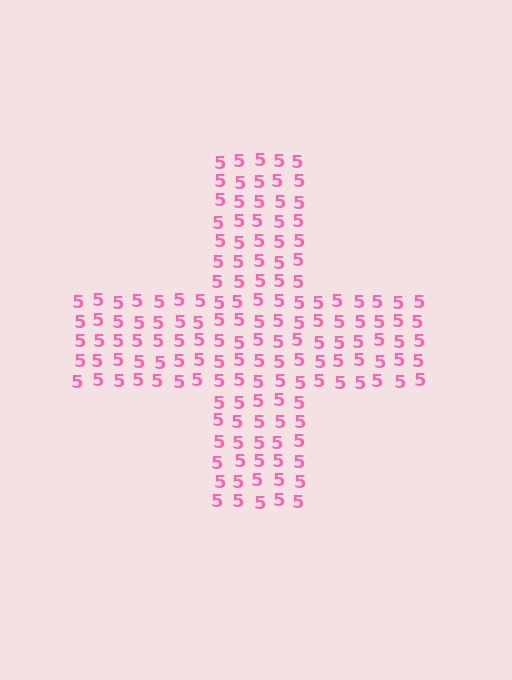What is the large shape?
The large shape is a cross.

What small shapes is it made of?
It is made of small digit 5's.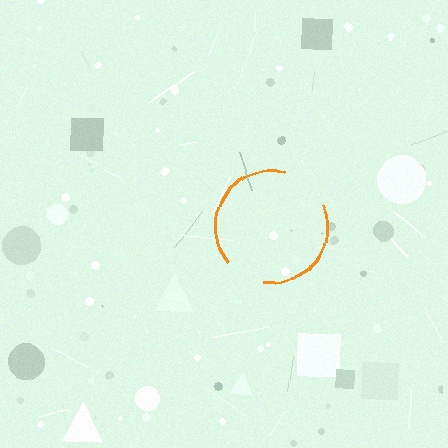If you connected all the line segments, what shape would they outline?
They would outline a circle.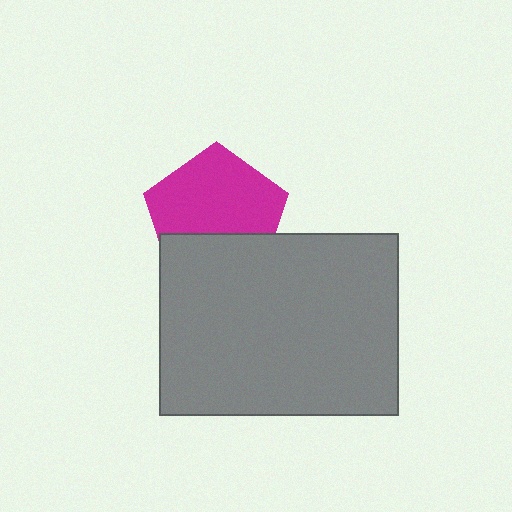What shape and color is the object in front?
The object in front is a gray rectangle.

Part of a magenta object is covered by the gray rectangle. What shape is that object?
It is a pentagon.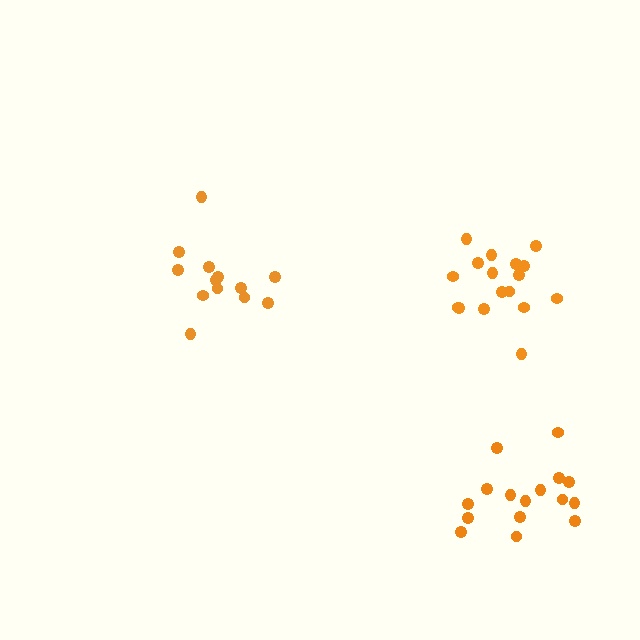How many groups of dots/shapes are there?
There are 3 groups.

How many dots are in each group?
Group 1: 17 dots, Group 2: 13 dots, Group 3: 16 dots (46 total).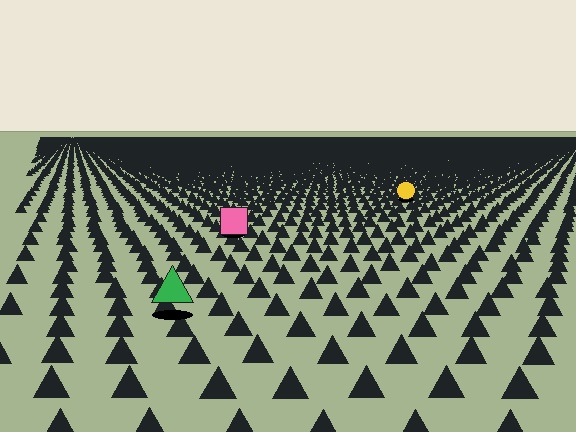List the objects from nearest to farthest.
From nearest to farthest: the green triangle, the pink square, the yellow circle.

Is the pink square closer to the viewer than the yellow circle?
Yes. The pink square is closer — you can tell from the texture gradient: the ground texture is coarser near it.